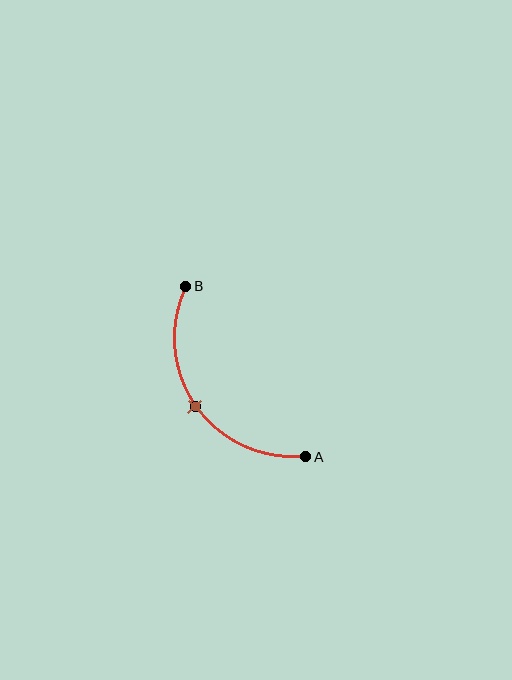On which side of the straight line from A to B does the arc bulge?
The arc bulges below and to the left of the straight line connecting A and B.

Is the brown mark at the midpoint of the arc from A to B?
Yes. The brown mark lies on the arc at equal arc-length from both A and B — it is the arc midpoint.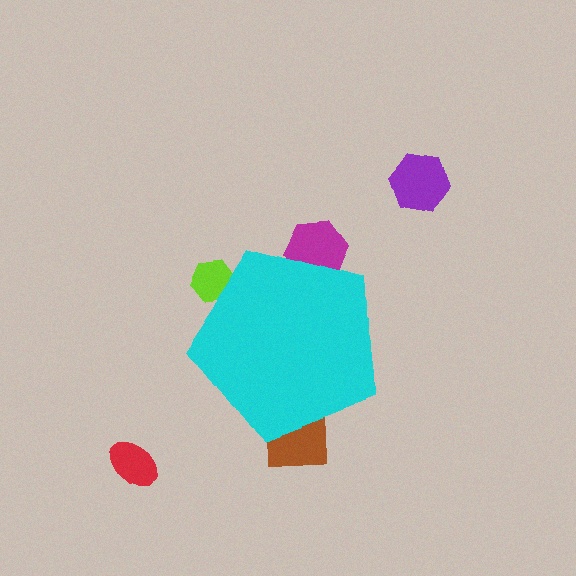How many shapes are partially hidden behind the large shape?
3 shapes are partially hidden.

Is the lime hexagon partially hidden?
Yes, the lime hexagon is partially hidden behind the cyan pentagon.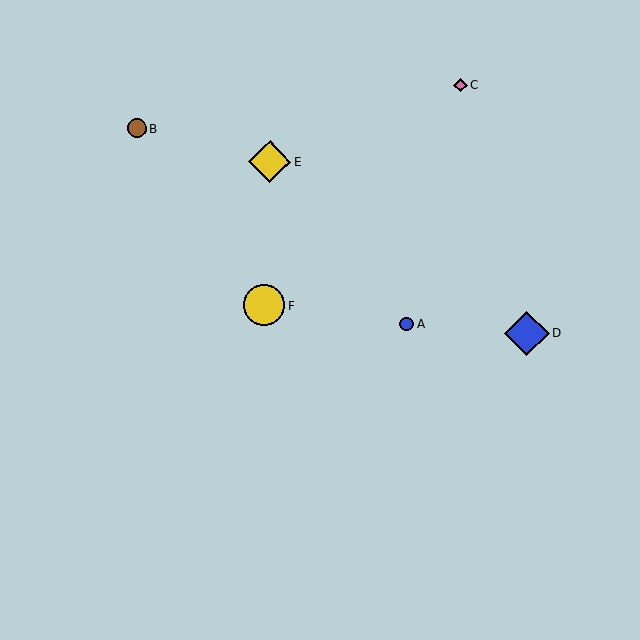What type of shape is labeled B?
Shape B is a brown circle.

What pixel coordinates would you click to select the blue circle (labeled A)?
Click at (407, 324) to select the blue circle A.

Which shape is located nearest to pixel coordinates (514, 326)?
The blue diamond (labeled D) at (527, 333) is nearest to that location.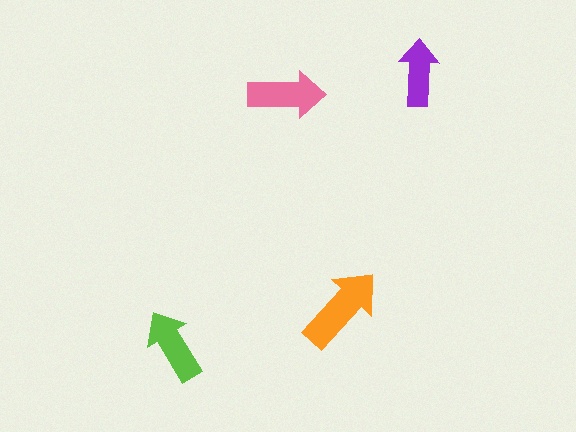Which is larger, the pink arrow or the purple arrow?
The pink one.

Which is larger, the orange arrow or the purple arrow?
The orange one.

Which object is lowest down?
The lime arrow is bottommost.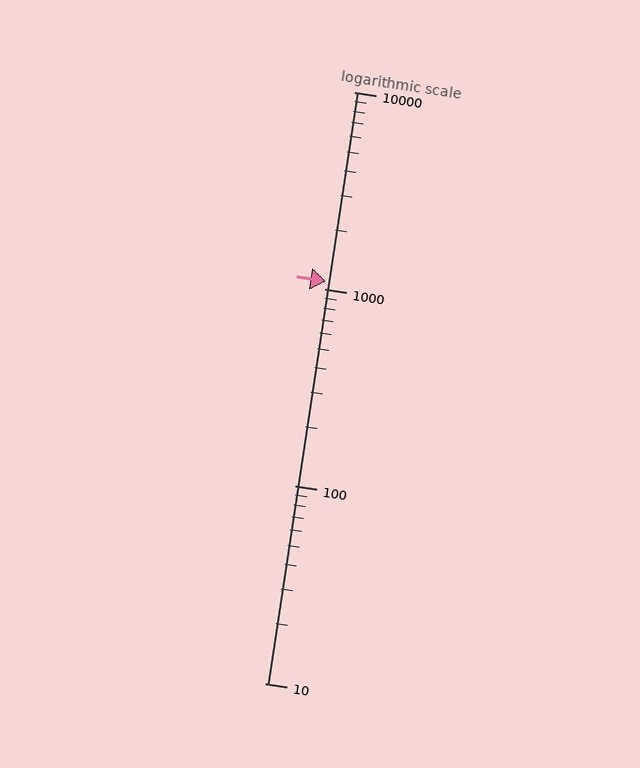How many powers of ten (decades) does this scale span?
The scale spans 3 decades, from 10 to 10000.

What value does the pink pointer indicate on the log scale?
The pointer indicates approximately 1100.